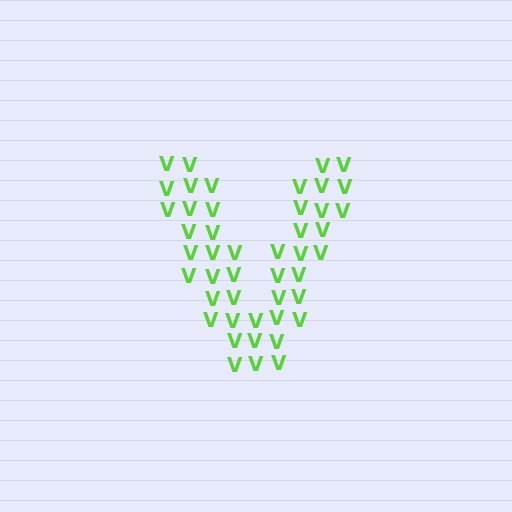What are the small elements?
The small elements are letter V's.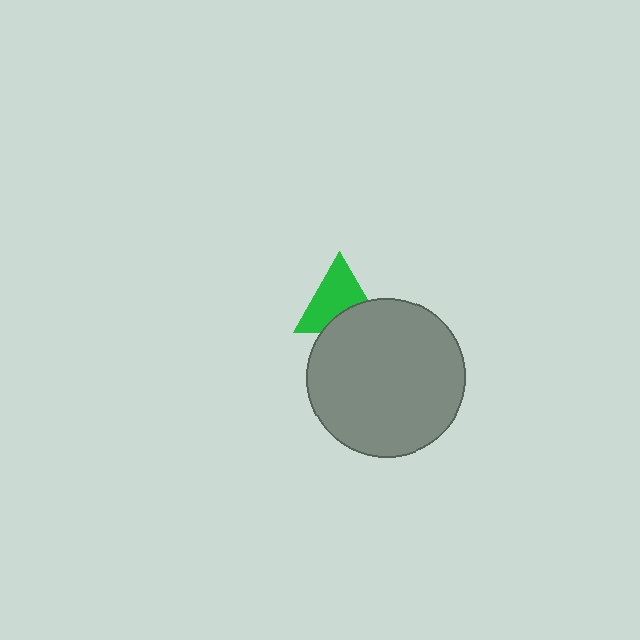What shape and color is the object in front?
The object in front is a gray circle.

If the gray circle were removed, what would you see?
You would see the complete green triangle.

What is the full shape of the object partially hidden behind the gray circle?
The partially hidden object is a green triangle.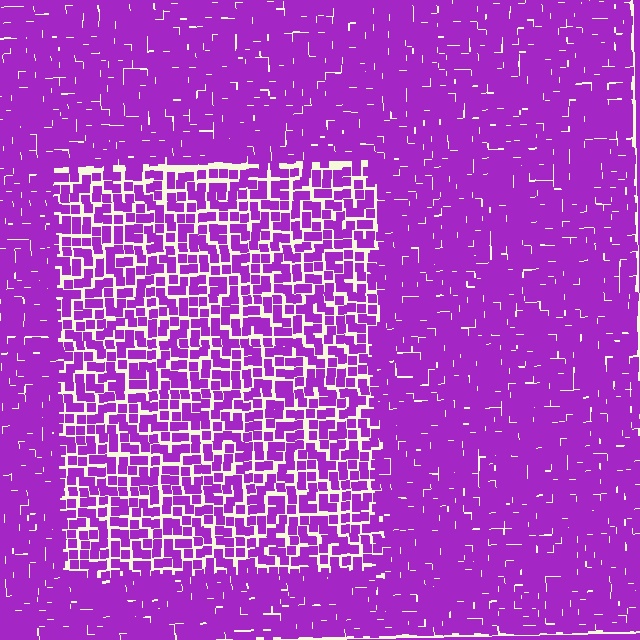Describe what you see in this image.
The image contains small purple elements arranged at two different densities. A rectangle-shaped region is visible where the elements are less densely packed than the surrounding area.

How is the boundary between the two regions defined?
The boundary is defined by a change in element density (approximately 1.7x ratio). All elements are the same color, size, and shape.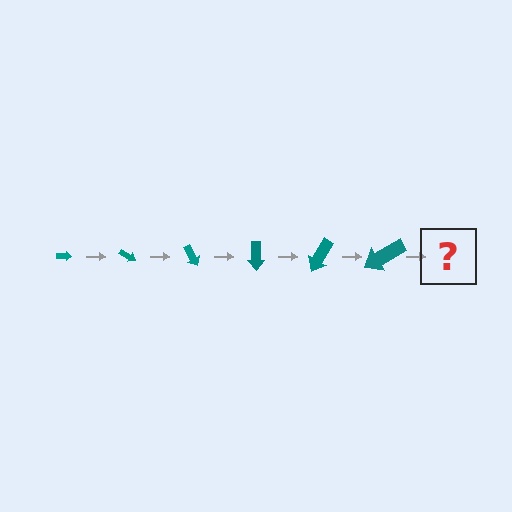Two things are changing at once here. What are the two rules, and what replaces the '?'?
The two rules are that the arrow grows larger each step and it rotates 30 degrees each step. The '?' should be an arrow, larger than the previous one and rotated 180 degrees from the start.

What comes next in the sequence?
The next element should be an arrow, larger than the previous one and rotated 180 degrees from the start.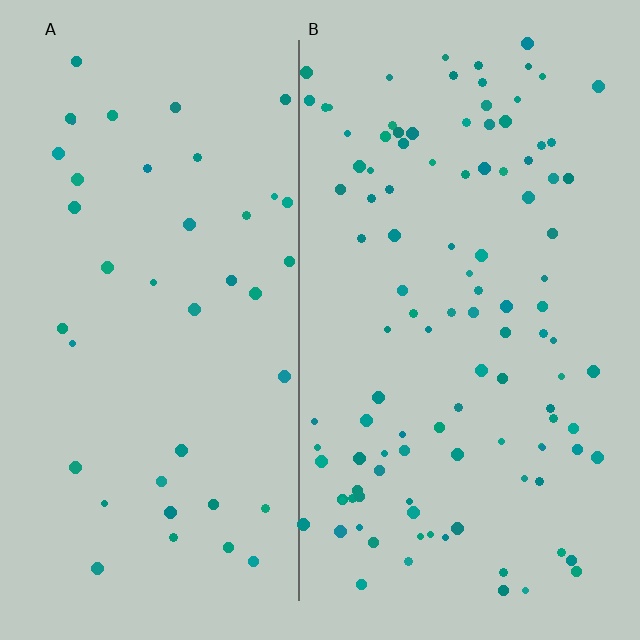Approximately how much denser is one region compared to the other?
Approximately 2.6× — region B over region A.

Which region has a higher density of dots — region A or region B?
B (the right).